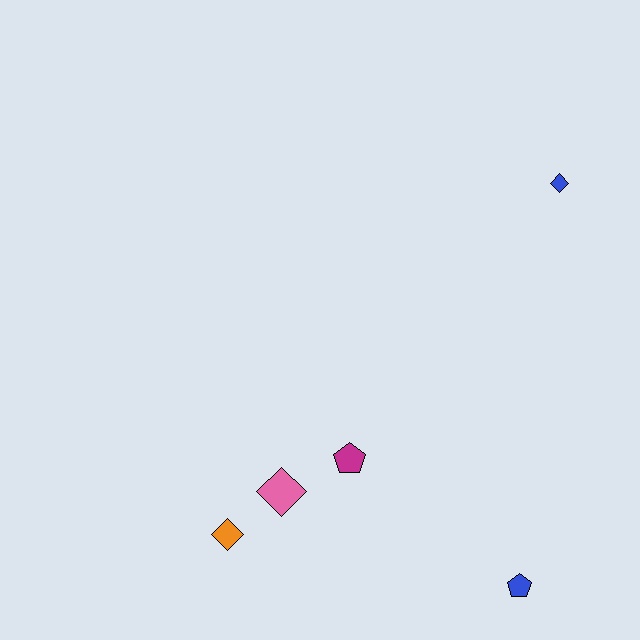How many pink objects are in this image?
There is 1 pink object.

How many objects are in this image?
There are 5 objects.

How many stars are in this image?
There are no stars.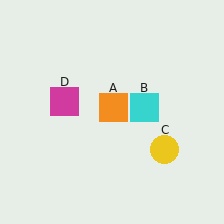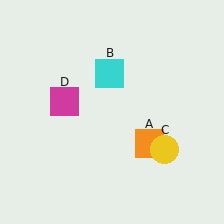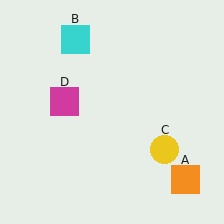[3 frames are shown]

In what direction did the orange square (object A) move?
The orange square (object A) moved down and to the right.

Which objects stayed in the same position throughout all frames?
Yellow circle (object C) and magenta square (object D) remained stationary.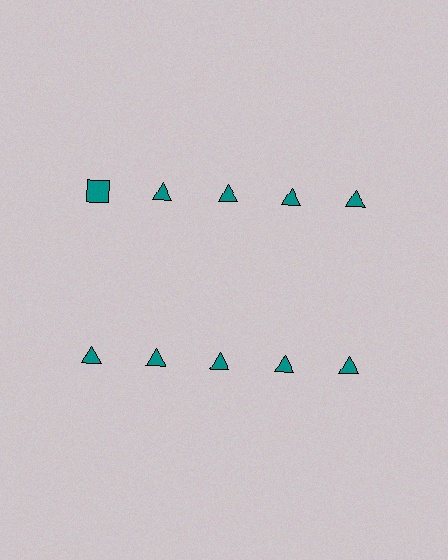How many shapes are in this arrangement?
There are 10 shapes arranged in a grid pattern.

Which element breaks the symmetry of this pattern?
The teal square in the top row, leftmost column breaks the symmetry. All other shapes are teal triangles.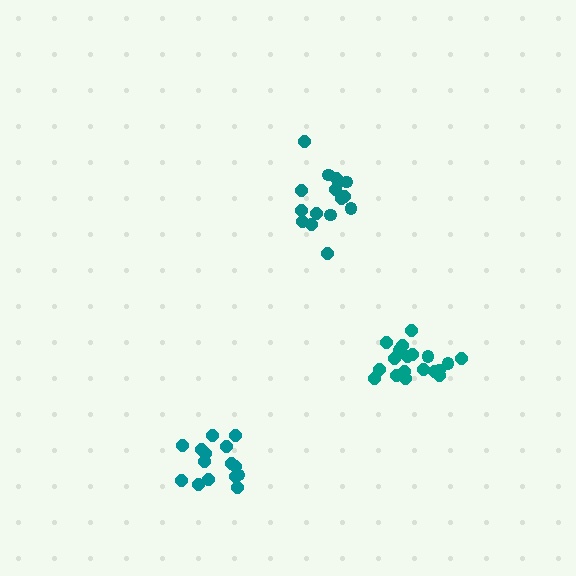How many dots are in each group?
Group 1: 16 dots, Group 2: 20 dots, Group 3: 16 dots (52 total).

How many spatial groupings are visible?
There are 3 spatial groupings.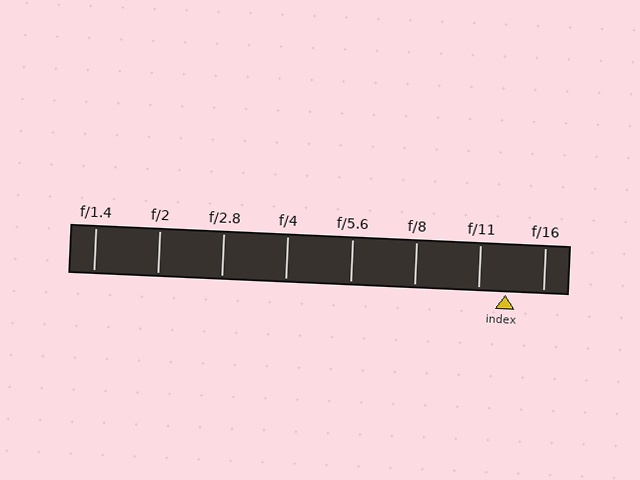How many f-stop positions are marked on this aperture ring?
There are 8 f-stop positions marked.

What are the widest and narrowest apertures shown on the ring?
The widest aperture shown is f/1.4 and the narrowest is f/16.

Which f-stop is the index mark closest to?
The index mark is closest to f/11.